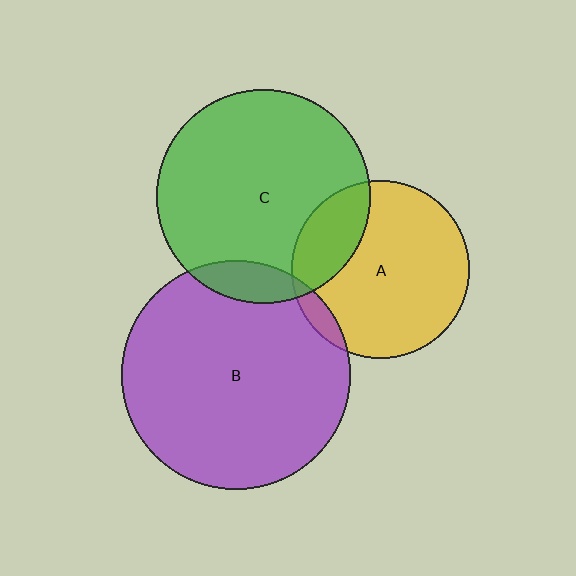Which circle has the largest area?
Circle B (purple).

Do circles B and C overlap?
Yes.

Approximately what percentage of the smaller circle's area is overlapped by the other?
Approximately 10%.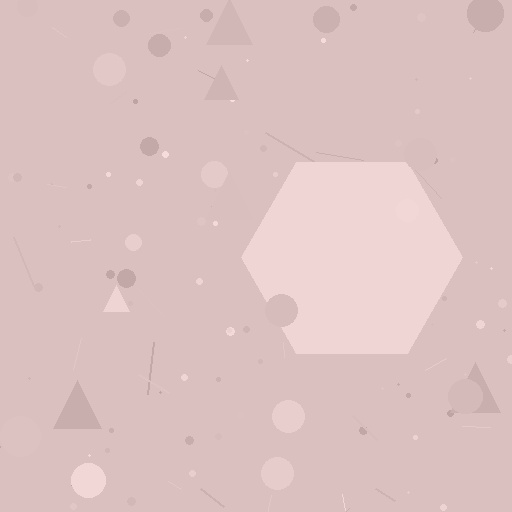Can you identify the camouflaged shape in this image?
The camouflaged shape is a hexagon.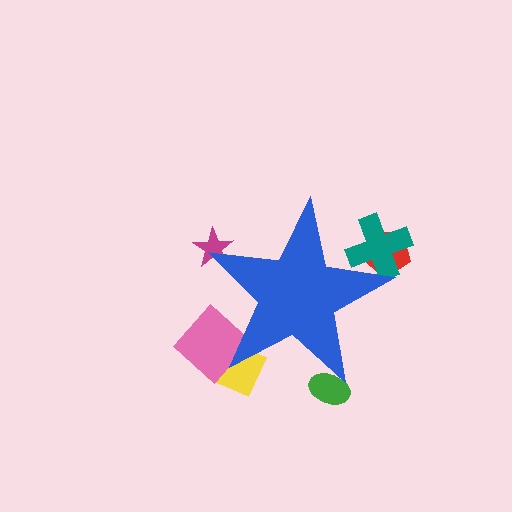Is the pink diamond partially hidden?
Yes, the pink diamond is partially hidden behind the blue star.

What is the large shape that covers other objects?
A blue star.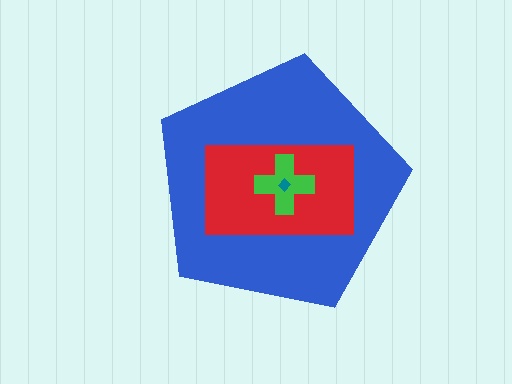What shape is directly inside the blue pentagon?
The red rectangle.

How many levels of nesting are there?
4.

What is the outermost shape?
The blue pentagon.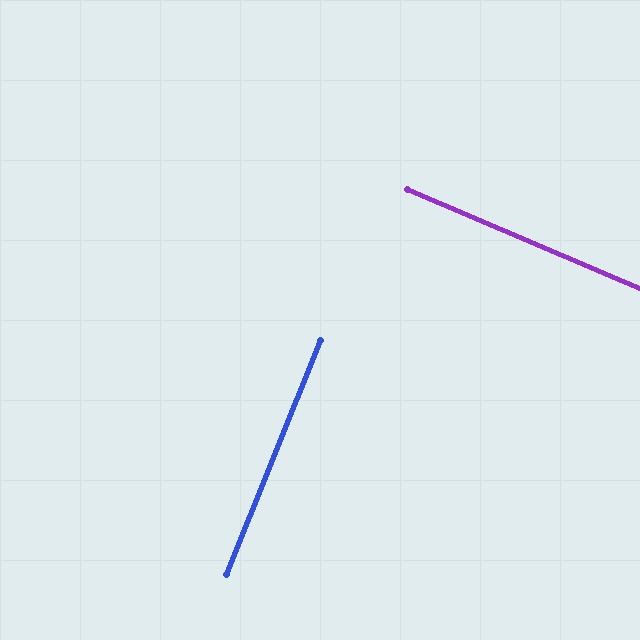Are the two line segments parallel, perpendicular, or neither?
Perpendicular — they meet at approximately 89°.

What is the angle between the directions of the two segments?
Approximately 89 degrees.